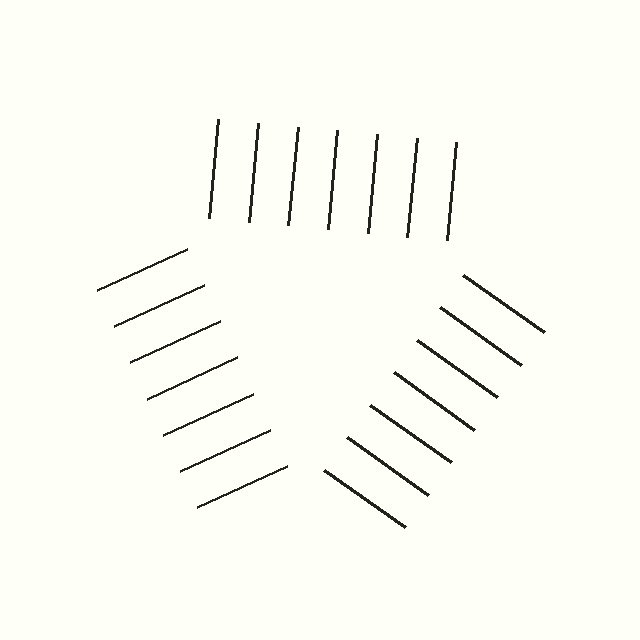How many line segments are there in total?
21 — 7 along each of the 3 edges.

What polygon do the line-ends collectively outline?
An illusory triangle — the line segments terminate on its edges but no continuous stroke is drawn.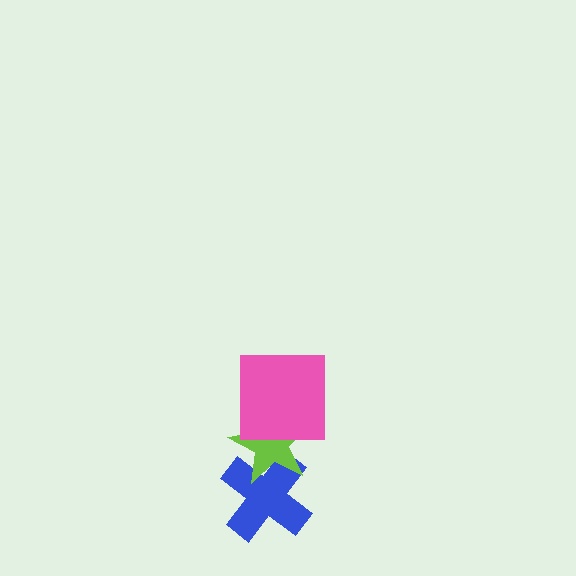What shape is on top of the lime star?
The pink square is on top of the lime star.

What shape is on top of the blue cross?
The lime star is on top of the blue cross.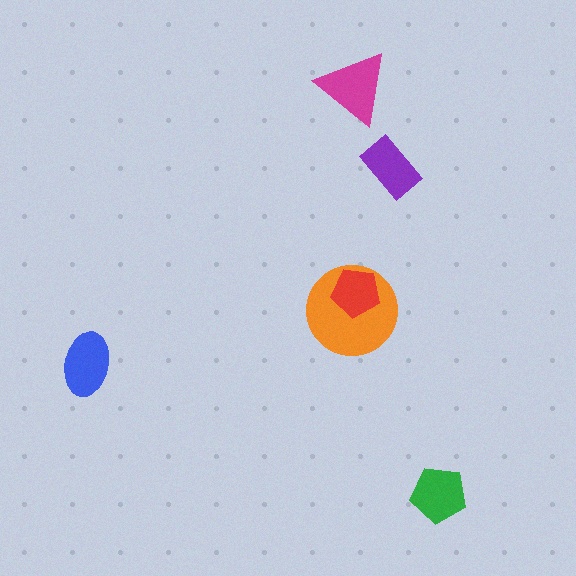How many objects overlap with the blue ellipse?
0 objects overlap with the blue ellipse.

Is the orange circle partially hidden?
Yes, it is partially covered by another shape.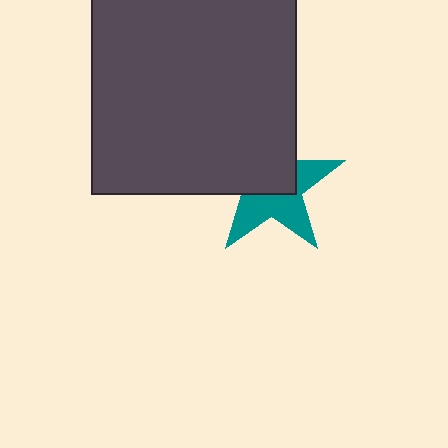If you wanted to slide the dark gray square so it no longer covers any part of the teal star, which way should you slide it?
Slide it toward the upper-left — that is the most direct way to separate the two shapes.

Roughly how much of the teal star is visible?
About half of it is visible (roughly 49%).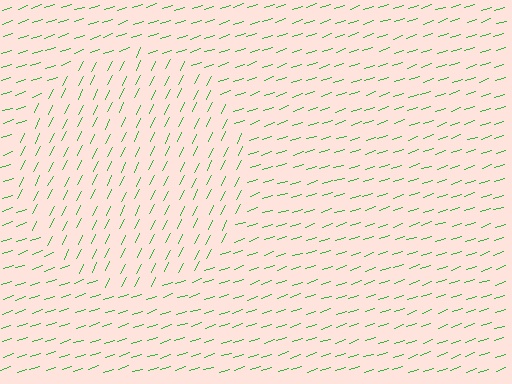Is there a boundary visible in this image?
Yes, there is a texture boundary formed by a change in line orientation.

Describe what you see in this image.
The image is filled with small green line segments. A circle region in the image has lines oriented differently from the surrounding lines, creating a visible texture boundary.